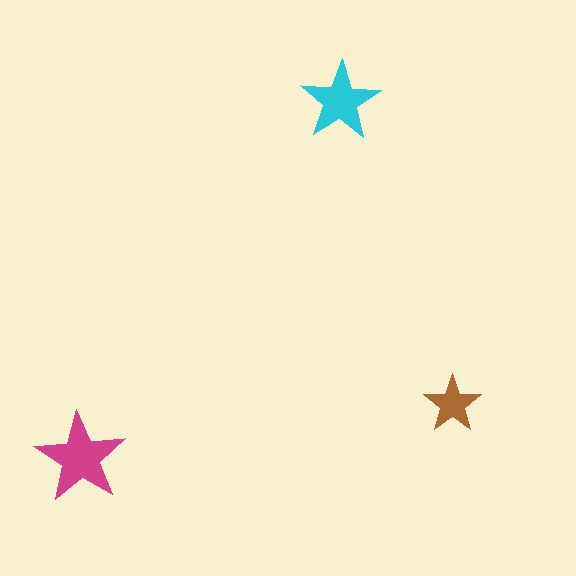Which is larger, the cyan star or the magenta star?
The magenta one.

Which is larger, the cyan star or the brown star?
The cyan one.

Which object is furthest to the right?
The brown star is rightmost.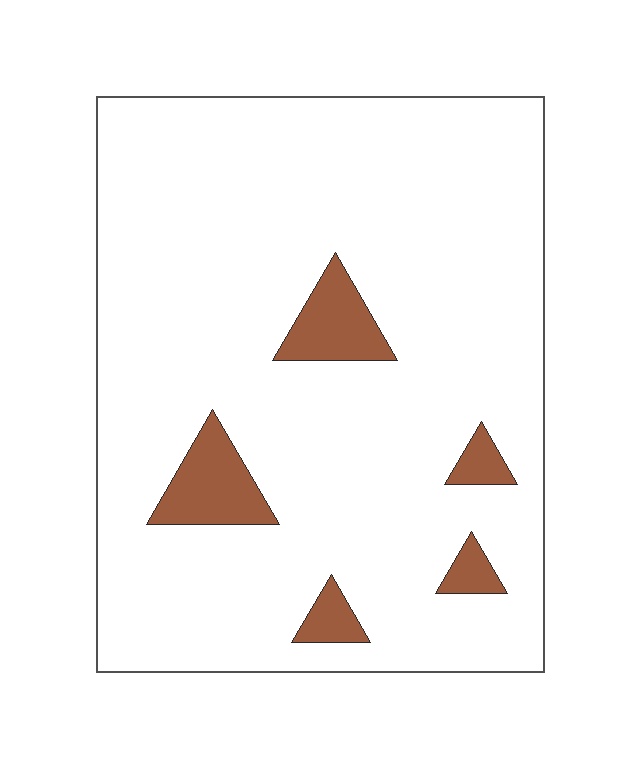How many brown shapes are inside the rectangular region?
5.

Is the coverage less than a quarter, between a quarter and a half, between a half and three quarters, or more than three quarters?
Less than a quarter.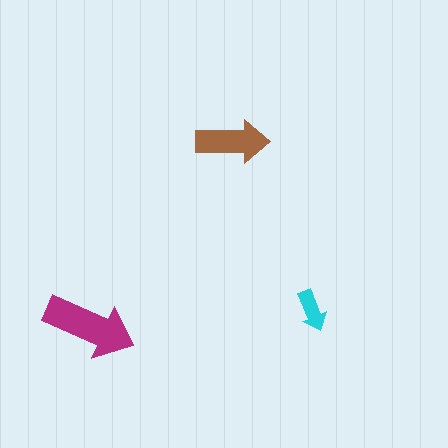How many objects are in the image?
There are 3 objects in the image.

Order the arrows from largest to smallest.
the magenta one, the brown one, the cyan one.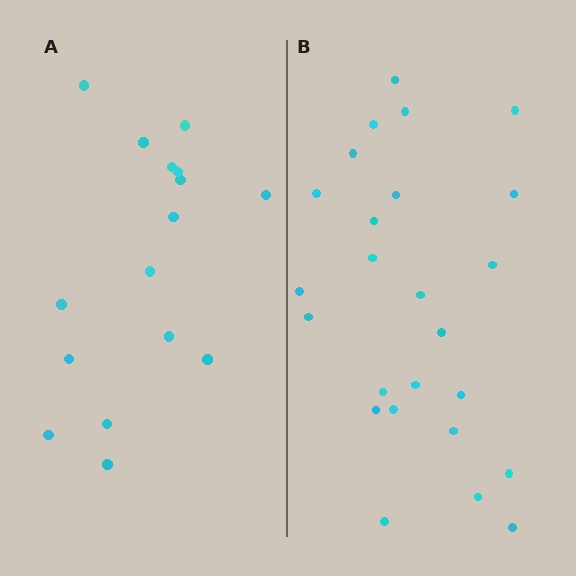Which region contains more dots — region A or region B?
Region B (the right region) has more dots.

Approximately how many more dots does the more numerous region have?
Region B has roughly 8 or so more dots than region A.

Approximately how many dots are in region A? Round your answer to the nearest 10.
About 20 dots. (The exact count is 16, which rounds to 20.)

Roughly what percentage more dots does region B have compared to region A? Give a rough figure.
About 55% more.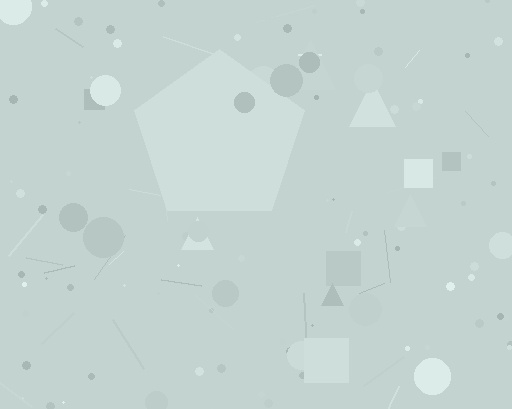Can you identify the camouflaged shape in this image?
The camouflaged shape is a pentagon.